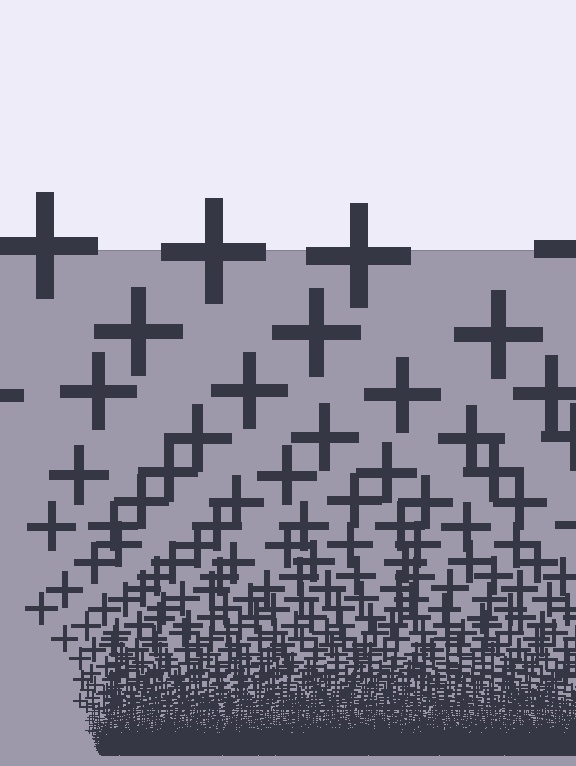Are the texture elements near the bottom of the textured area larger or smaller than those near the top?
Smaller. The gradient is inverted — elements near the bottom are smaller and denser.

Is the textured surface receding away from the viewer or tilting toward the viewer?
The surface appears to tilt toward the viewer. Texture elements get larger and sparser toward the top.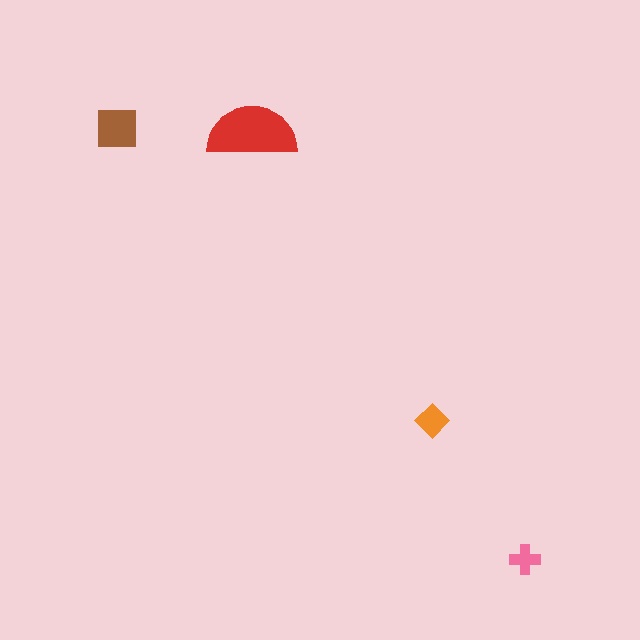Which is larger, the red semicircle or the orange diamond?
The red semicircle.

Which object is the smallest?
The pink cross.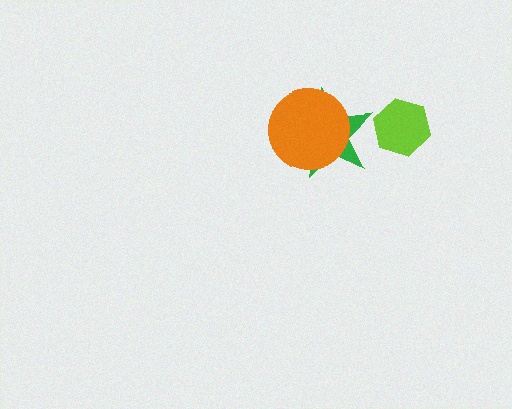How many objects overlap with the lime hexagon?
0 objects overlap with the lime hexagon.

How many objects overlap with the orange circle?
1 object overlaps with the orange circle.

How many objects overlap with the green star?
1 object overlaps with the green star.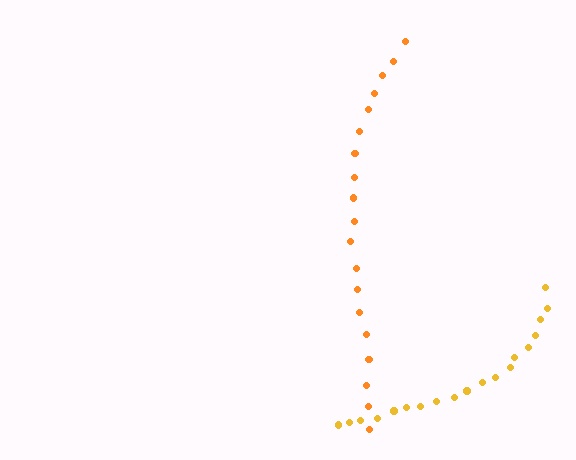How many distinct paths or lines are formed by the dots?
There are 2 distinct paths.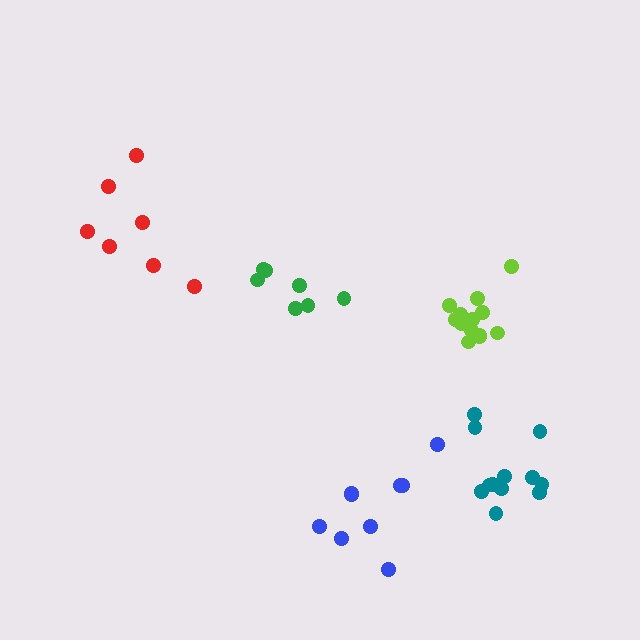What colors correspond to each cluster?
The clusters are colored: lime, green, teal, blue, red.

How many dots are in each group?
Group 1: 13 dots, Group 2: 7 dots, Group 3: 12 dots, Group 4: 9 dots, Group 5: 7 dots (48 total).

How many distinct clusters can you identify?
There are 5 distinct clusters.